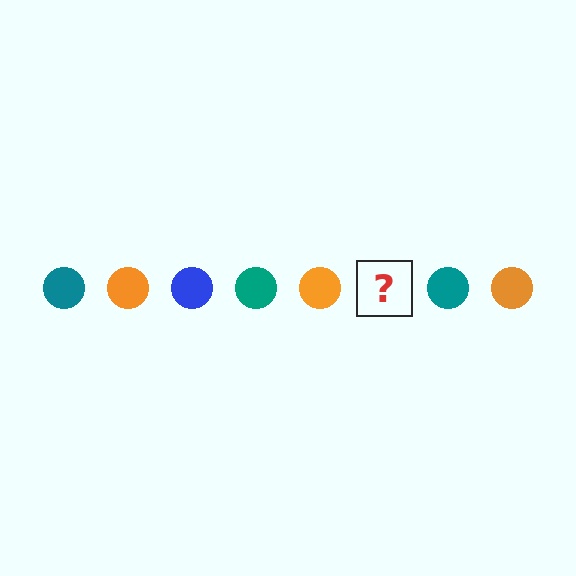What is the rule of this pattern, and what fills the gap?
The rule is that the pattern cycles through teal, orange, blue circles. The gap should be filled with a blue circle.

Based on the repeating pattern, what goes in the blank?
The blank should be a blue circle.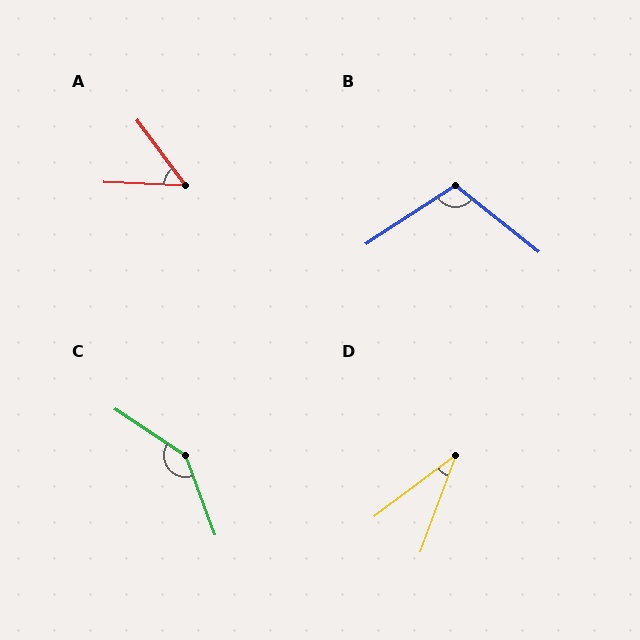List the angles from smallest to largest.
D (33°), A (51°), B (108°), C (144°).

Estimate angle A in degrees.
Approximately 51 degrees.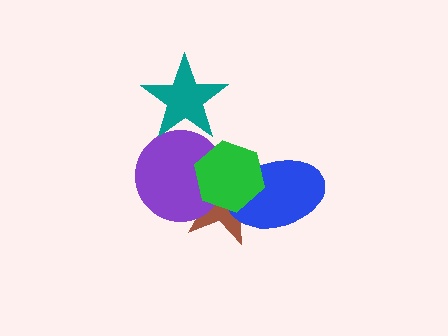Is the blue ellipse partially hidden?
Yes, it is partially covered by another shape.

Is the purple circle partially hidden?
Yes, it is partially covered by another shape.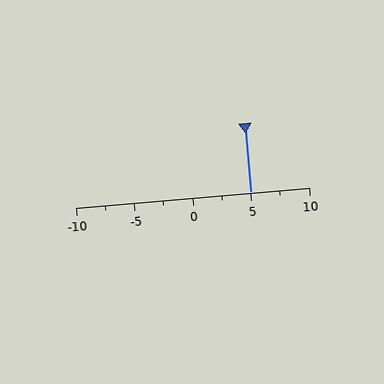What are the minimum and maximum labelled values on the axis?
The axis runs from -10 to 10.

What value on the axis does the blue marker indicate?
The marker indicates approximately 5.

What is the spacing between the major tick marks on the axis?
The major ticks are spaced 5 apart.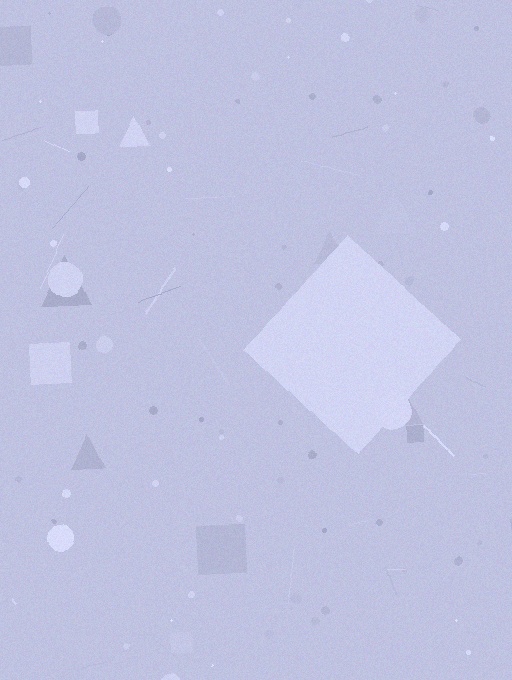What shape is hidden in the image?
A diamond is hidden in the image.